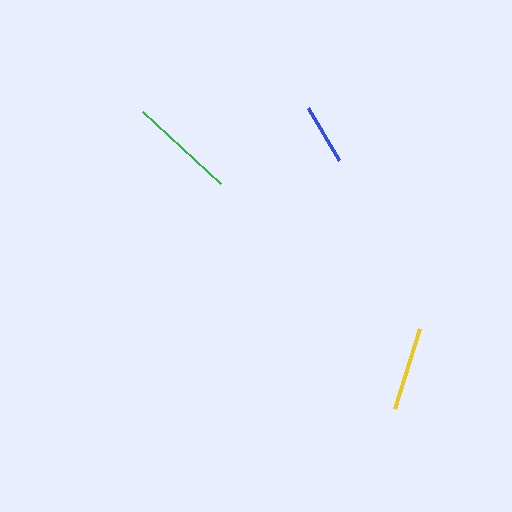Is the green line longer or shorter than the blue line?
The green line is longer than the blue line.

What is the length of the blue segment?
The blue segment is approximately 60 pixels long.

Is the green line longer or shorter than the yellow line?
The green line is longer than the yellow line.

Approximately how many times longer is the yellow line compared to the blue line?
The yellow line is approximately 1.4 times the length of the blue line.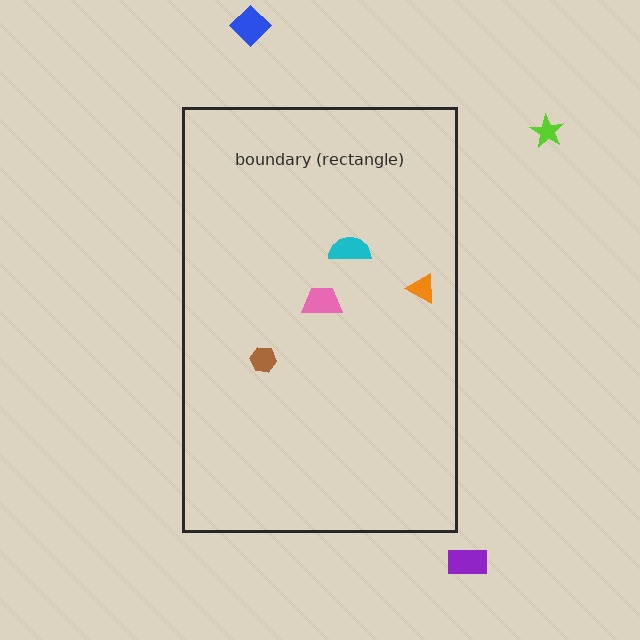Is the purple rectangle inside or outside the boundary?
Outside.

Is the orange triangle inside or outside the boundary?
Inside.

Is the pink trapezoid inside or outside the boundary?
Inside.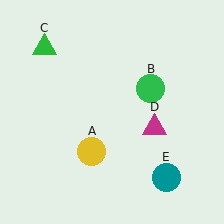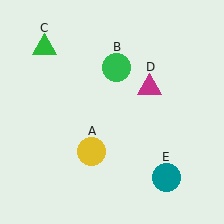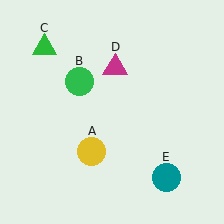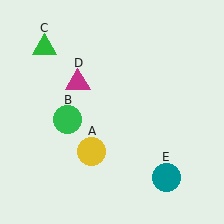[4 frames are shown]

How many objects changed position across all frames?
2 objects changed position: green circle (object B), magenta triangle (object D).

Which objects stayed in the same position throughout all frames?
Yellow circle (object A) and green triangle (object C) and teal circle (object E) remained stationary.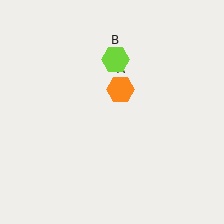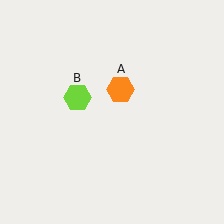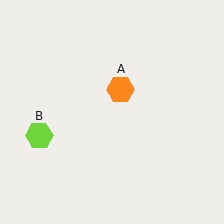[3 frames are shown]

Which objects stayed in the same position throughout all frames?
Orange hexagon (object A) remained stationary.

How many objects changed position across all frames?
1 object changed position: lime hexagon (object B).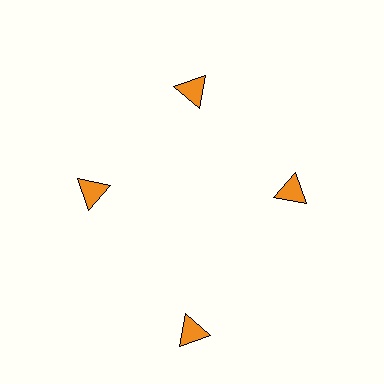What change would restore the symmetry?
The symmetry would be restored by moving it inward, back onto the ring so that all 4 triangles sit at equal angles and equal distance from the center.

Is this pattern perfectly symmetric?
No. The 4 orange triangles are arranged in a ring, but one element near the 6 o'clock position is pushed outward from the center, breaking the 4-fold rotational symmetry.